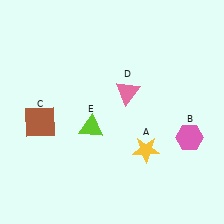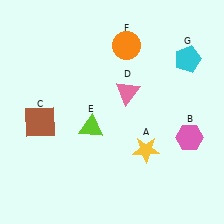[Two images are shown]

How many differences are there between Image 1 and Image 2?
There are 2 differences between the two images.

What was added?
An orange circle (F), a cyan pentagon (G) were added in Image 2.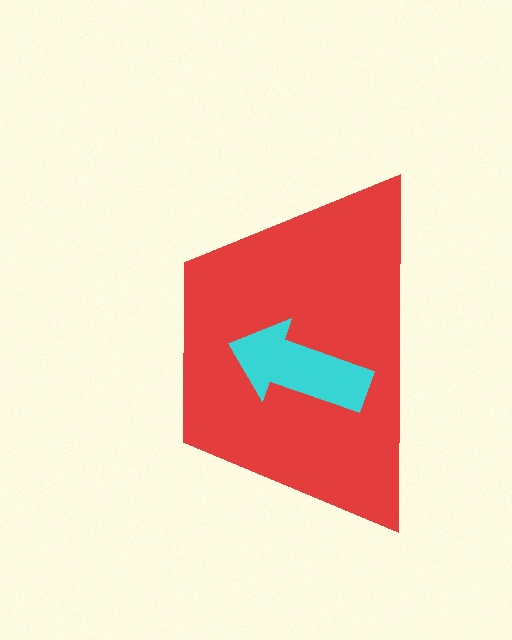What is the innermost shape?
The cyan arrow.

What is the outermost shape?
The red trapezoid.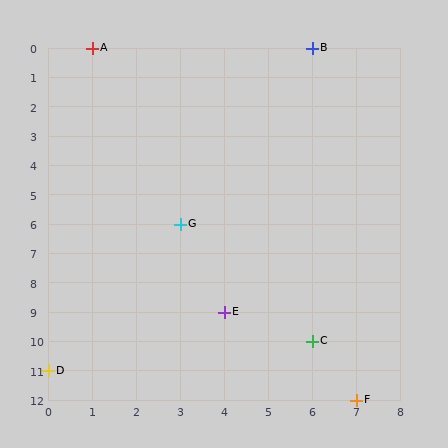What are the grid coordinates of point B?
Point B is at grid coordinates (6, 0).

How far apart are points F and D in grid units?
Points F and D are 7 columns and 1 row apart (about 7.1 grid units diagonally).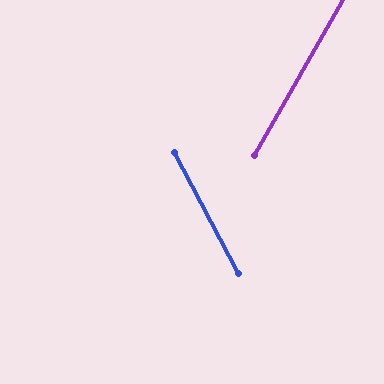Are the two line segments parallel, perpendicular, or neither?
Neither parallel nor perpendicular — they differ by about 58°.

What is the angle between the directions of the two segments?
Approximately 58 degrees.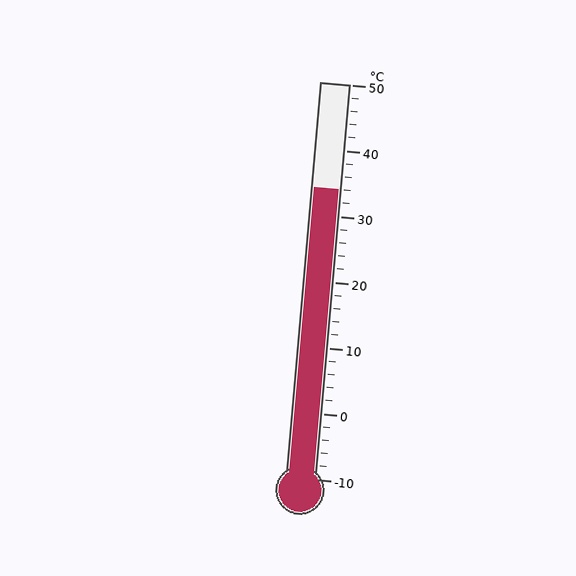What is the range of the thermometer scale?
The thermometer scale ranges from -10°C to 50°C.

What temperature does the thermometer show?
The thermometer shows approximately 34°C.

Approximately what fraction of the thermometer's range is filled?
The thermometer is filled to approximately 75% of its range.